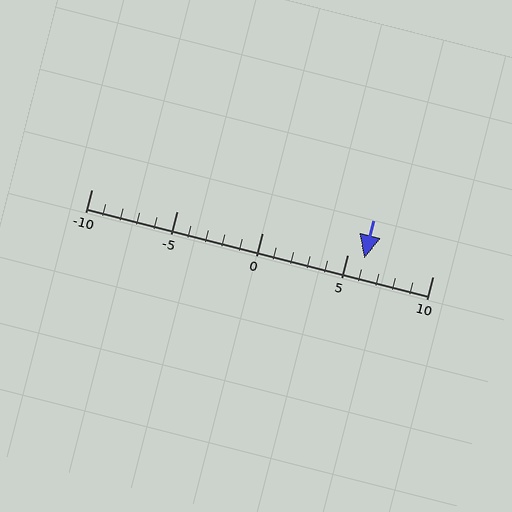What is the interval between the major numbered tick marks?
The major tick marks are spaced 5 units apart.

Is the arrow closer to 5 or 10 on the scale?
The arrow is closer to 5.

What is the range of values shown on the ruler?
The ruler shows values from -10 to 10.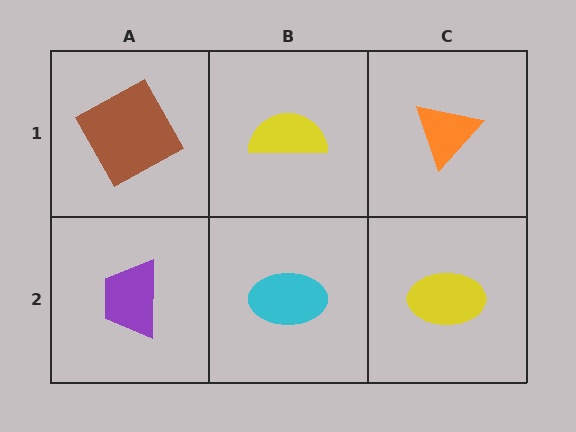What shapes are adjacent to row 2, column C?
An orange triangle (row 1, column C), a cyan ellipse (row 2, column B).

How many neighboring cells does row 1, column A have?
2.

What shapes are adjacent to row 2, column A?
A brown square (row 1, column A), a cyan ellipse (row 2, column B).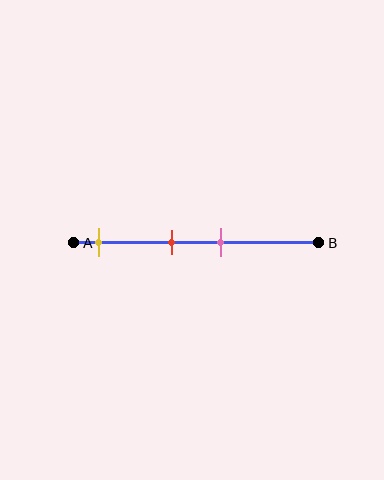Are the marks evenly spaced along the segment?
No, the marks are not evenly spaced.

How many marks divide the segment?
There are 3 marks dividing the segment.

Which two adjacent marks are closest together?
The red and pink marks are the closest adjacent pair.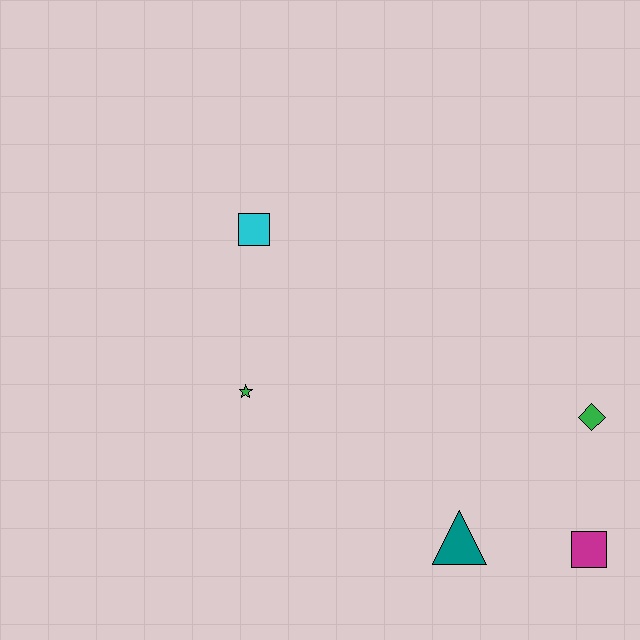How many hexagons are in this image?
There are no hexagons.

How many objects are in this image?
There are 5 objects.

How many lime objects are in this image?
There are no lime objects.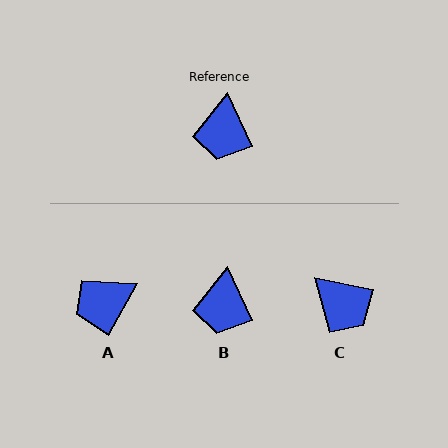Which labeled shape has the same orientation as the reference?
B.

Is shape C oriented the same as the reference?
No, it is off by about 54 degrees.